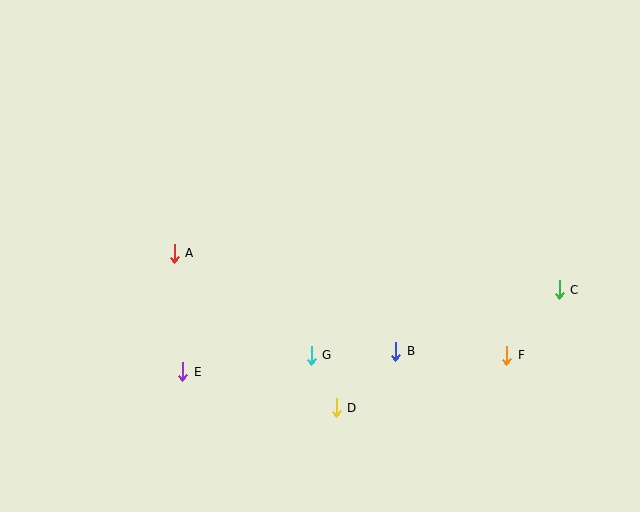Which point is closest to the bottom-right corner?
Point F is closest to the bottom-right corner.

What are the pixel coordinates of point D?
Point D is at (336, 408).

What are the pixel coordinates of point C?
Point C is at (559, 290).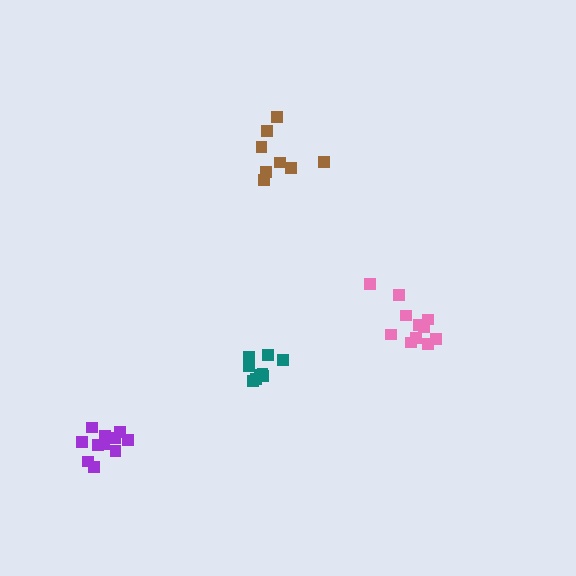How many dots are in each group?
Group 1: 8 dots, Group 2: 10 dots, Group 3: 11 dots, Group 4: 11 dots (40 total).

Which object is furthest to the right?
The pink cluster is rightmost.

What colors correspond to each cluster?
The clusters are colored: brown, teal, purple, pink.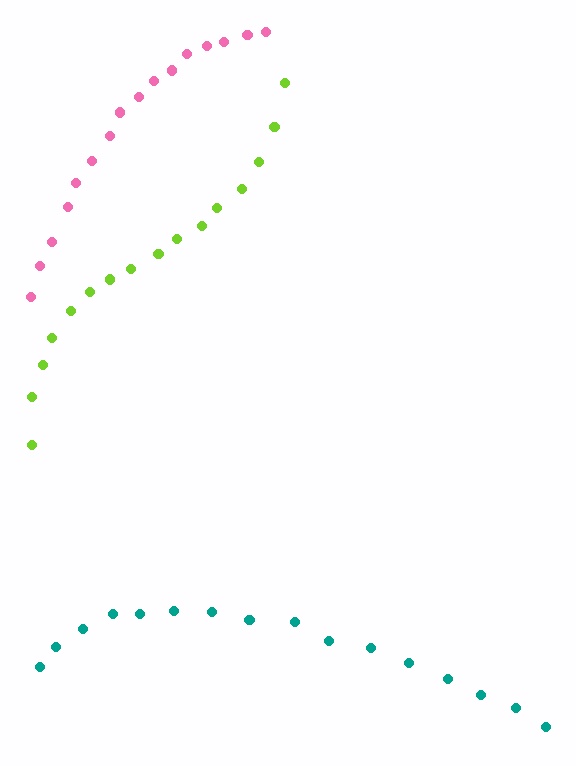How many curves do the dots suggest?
There are 3 distinct paths.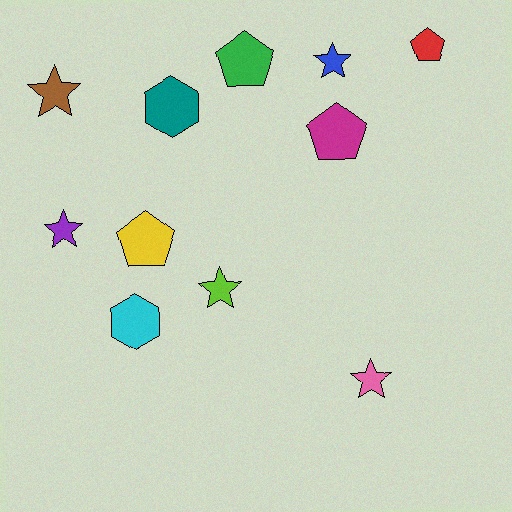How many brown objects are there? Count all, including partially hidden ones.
There is 1 brown object.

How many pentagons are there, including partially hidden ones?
There are 4 pentagons.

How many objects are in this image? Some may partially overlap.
There are 11 objects.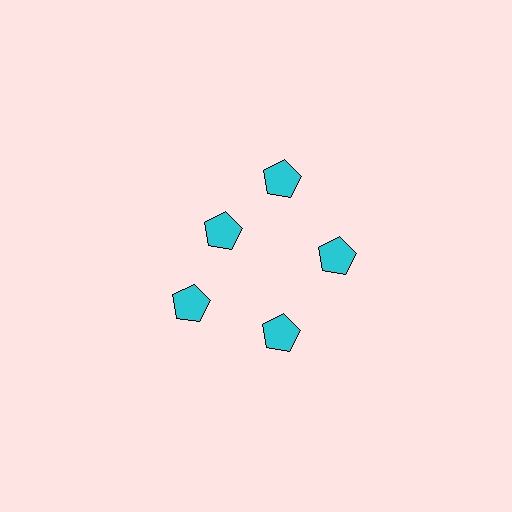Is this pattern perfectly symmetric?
No. The 5 cyan pentagons are arranged in a ring, but one element near the 10 o'clock position is pulled inward toward the center, breaking the 5-fold rotational symmetry.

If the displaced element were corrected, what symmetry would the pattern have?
It would have 5-fold rotational symmetry — the pattern would map onto itself every 72 degrees.